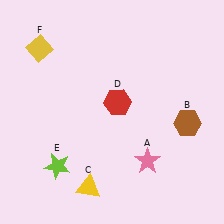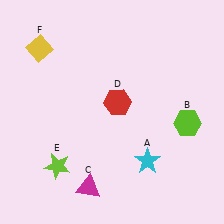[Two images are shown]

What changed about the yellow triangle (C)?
In Image 1, C is yellow. In Image 2, it changed to magenta.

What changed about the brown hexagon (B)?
In Image 1, B is brown. In Image 2, it changed to lime.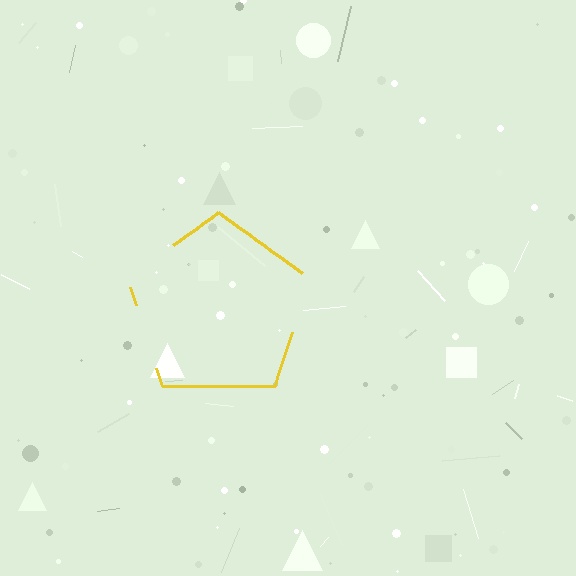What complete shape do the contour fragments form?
The contour fragments form a pentagon.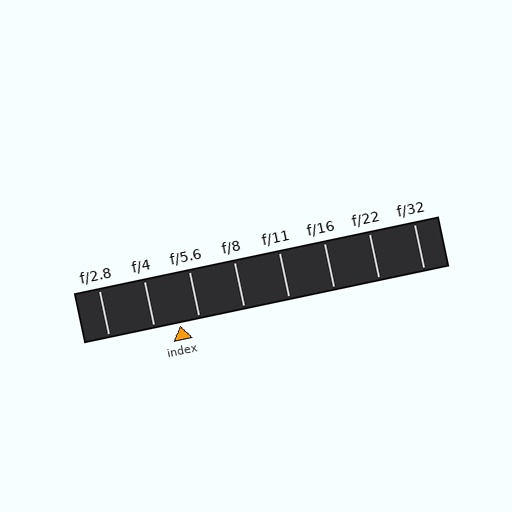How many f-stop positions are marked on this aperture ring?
There are 8 f-stop positions marked.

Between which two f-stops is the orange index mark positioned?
The index mark is between f/4 and f/5.6.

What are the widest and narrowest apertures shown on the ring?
The widest aperture shown is f/2.8 and the narrowest is f/32.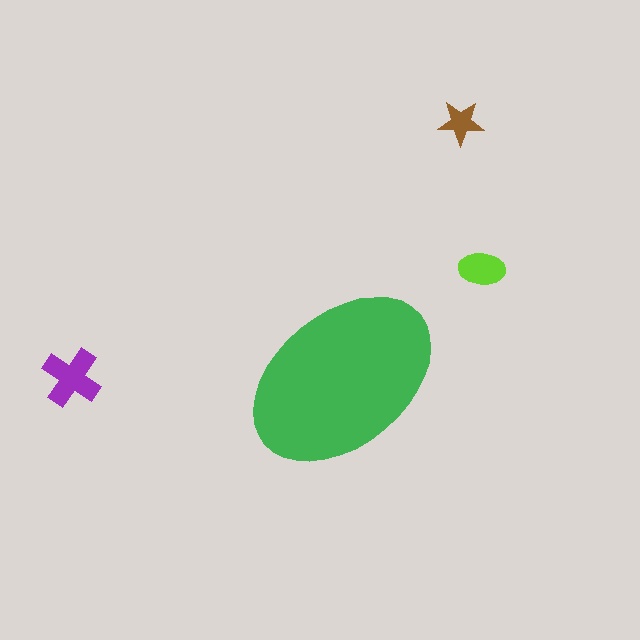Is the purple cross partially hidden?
No, the purple cross is fully visible.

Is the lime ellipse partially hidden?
No, the lime ellipse is fully visible.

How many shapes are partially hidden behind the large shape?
0 shapes are partially hidden.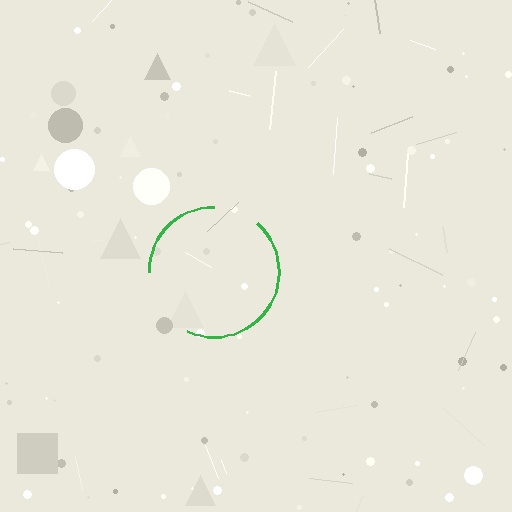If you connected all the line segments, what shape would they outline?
They would outline a circle.